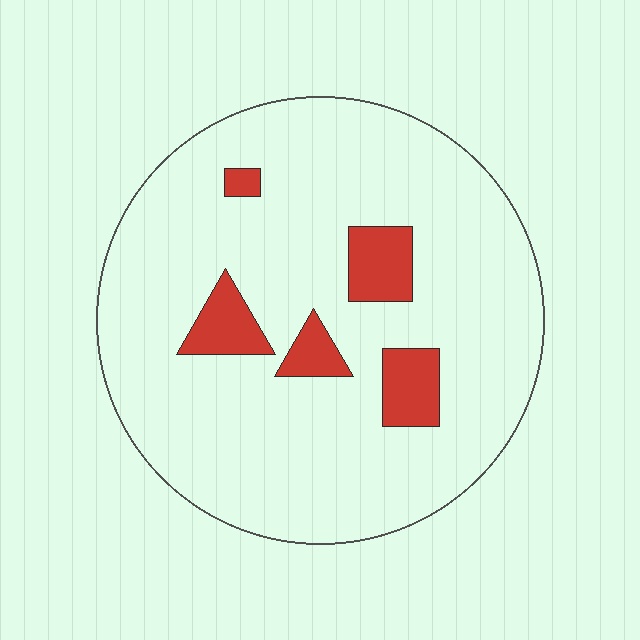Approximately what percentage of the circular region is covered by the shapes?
Approximately 10%.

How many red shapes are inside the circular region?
5.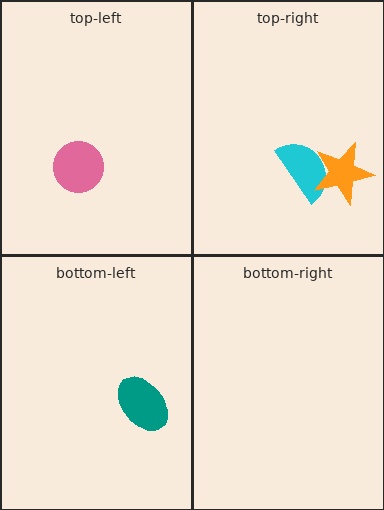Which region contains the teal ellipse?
The bottom-left region.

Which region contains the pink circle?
The top-left region.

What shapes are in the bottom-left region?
The teal ellipse.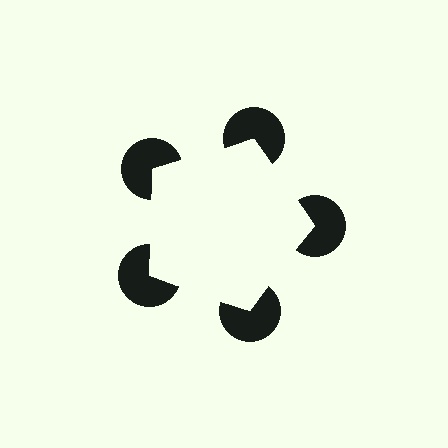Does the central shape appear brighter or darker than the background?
It typically appears slightly brighter than the background, even though no actual brightness change is drawn.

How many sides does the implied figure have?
5 sides.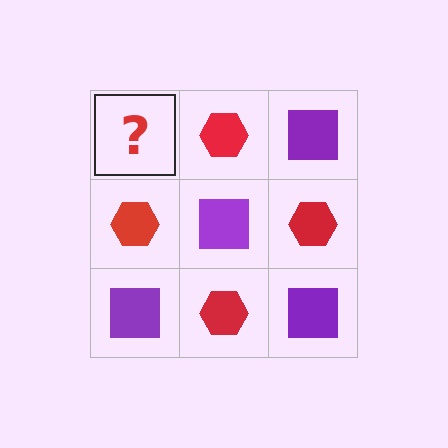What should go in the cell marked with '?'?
The missing cell should contain a purple square.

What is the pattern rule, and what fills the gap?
The rule is that it alternates purple square and red hexagon in a checkerboard pattern. The gap should be filled with a purple square.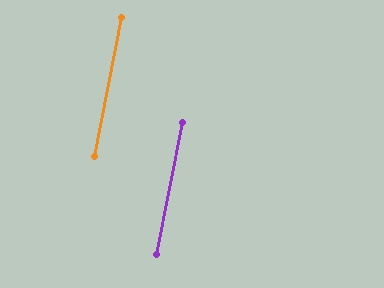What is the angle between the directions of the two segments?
Approximately 0 degrees.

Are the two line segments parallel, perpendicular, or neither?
Parallel — their directions differ by only 0.0°.